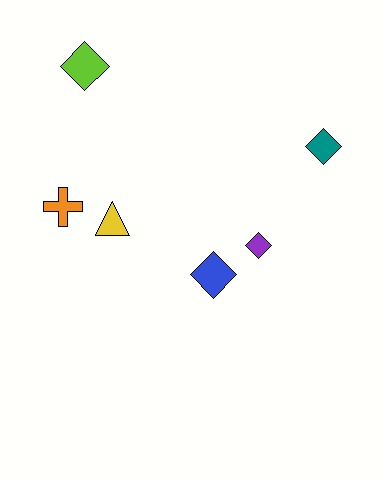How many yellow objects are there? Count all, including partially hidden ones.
There is 1 yellow object.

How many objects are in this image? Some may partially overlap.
There are 6 objects.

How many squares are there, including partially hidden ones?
There are no squares.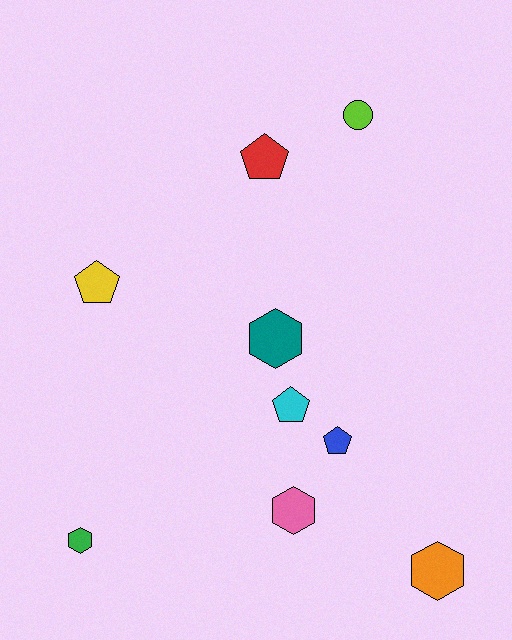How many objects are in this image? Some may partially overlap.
There are 9 objects.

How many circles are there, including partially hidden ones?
There is 1 circle.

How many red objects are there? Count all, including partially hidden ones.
There is 1 red object.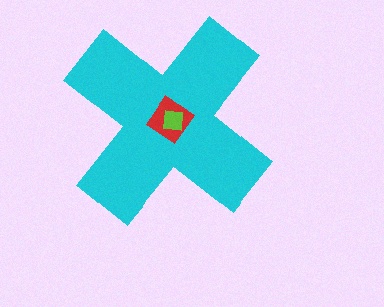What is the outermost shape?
The cyan cross.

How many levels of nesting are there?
3.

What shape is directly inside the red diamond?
The lime square.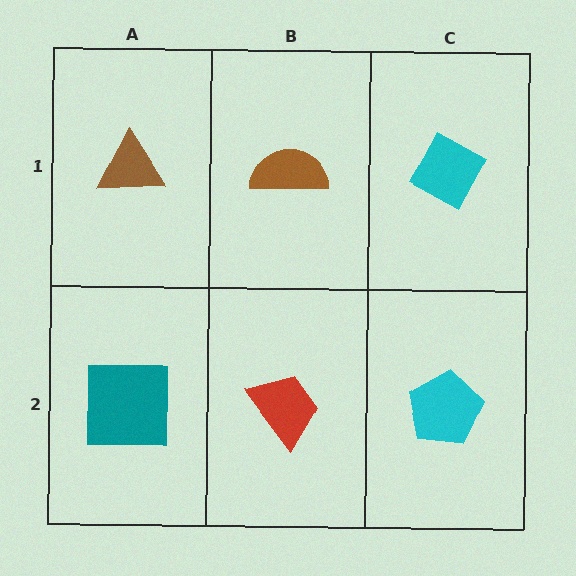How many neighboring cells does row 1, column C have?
2.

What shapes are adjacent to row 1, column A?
A teal square (row 2, column A), a brown semicircle (row 1, column B).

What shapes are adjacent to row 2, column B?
A brown semicircle (row 1, column B), a teal square (row 2, column A), a cyan pentagon (row 2, column C).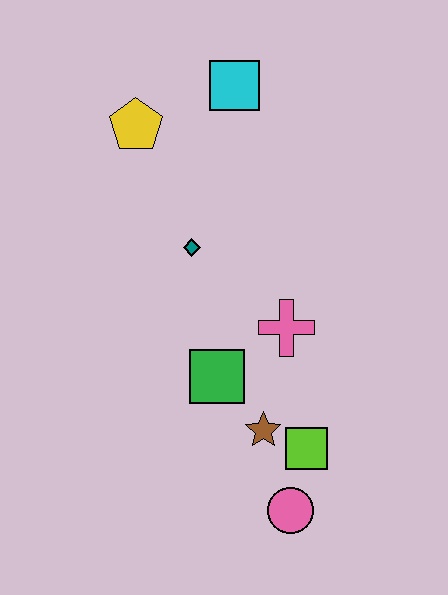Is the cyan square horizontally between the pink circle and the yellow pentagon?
Yes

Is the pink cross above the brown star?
Yes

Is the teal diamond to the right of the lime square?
No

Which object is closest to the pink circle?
The lime square is closest to the pink circle.